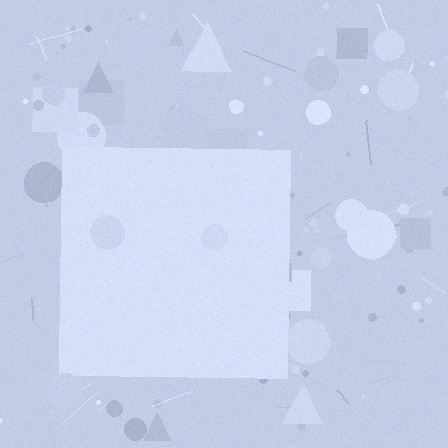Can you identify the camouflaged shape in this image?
The camouflaged shape is a square.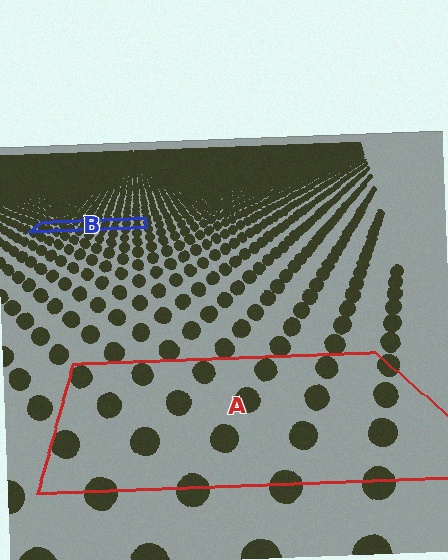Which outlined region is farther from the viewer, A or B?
Region B is farther from the viewer — the texture elements inside it appear smaller and more densely packed.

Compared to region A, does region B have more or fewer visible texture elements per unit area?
Region B has more texture elements per unit area — they are packed more densely because it is farther away.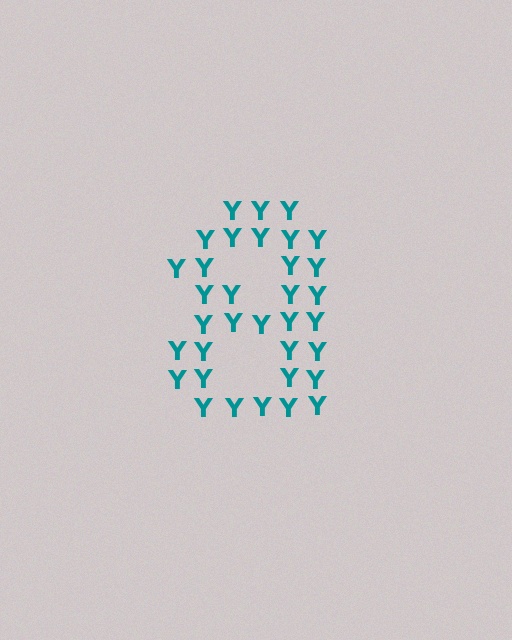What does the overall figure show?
The overall figure shows the digit 8.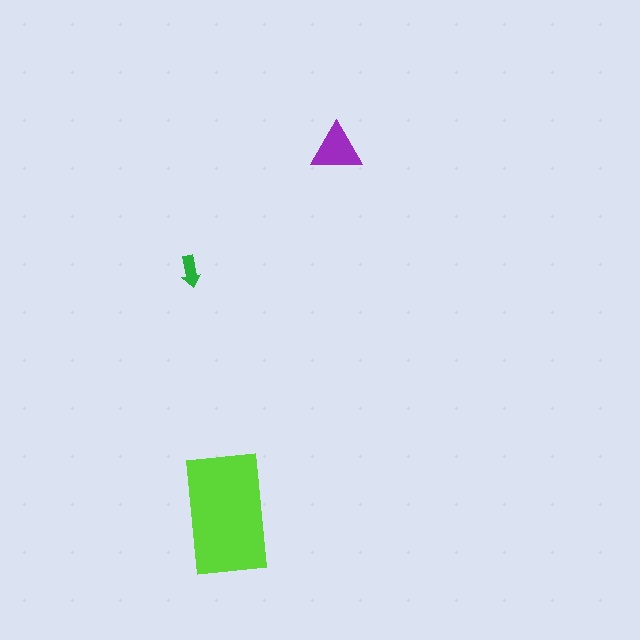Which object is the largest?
The lime rectangle.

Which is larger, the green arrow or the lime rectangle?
The lime rectangle.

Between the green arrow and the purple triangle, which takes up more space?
The purple triangle.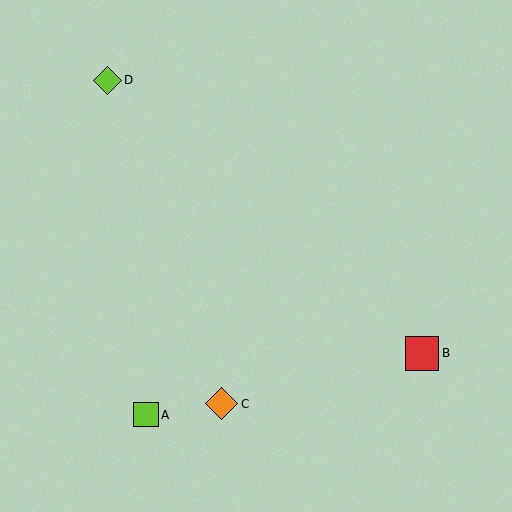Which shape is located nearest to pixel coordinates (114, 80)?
The lime diamond (labeled D) at (107, 80) is nearest to that location.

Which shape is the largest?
The red square (labeled B) is the largest.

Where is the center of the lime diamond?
The center of the lime diamond is at (107, 80).